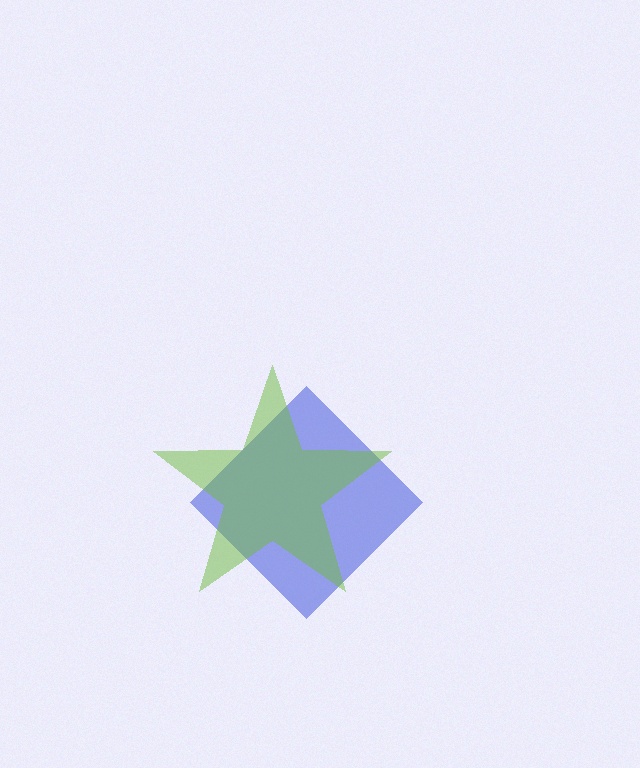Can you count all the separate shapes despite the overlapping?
Yes, there are 2 separate shapes.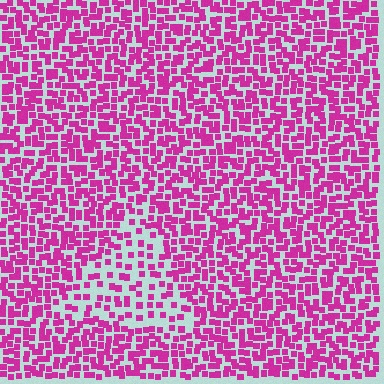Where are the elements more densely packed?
The elements are more densely packed outside the triangle boundary.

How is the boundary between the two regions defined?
The boundary is defined by a change in element density (approximately 2.0x ratio). All elements are the same color, size, and shape.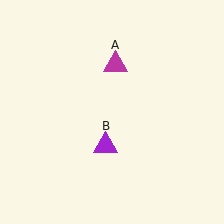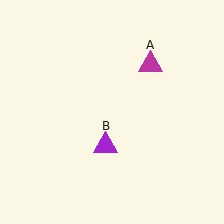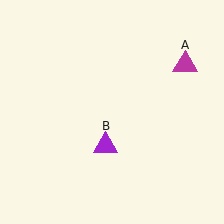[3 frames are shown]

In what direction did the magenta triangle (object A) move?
The magenta triangle (object A) moved right.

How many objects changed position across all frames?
1 object changed position: magenta triangle (object A).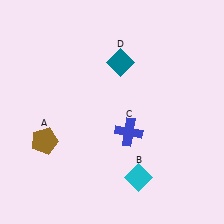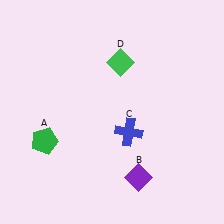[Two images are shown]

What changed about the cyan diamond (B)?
In Image 1, B is cyan. In Image 2, it changed to purple.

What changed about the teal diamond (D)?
In Image 1, D is teal. In Image 2, it changed to green.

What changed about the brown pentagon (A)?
In Image 1, A is brown. In Image 2, it changed to green.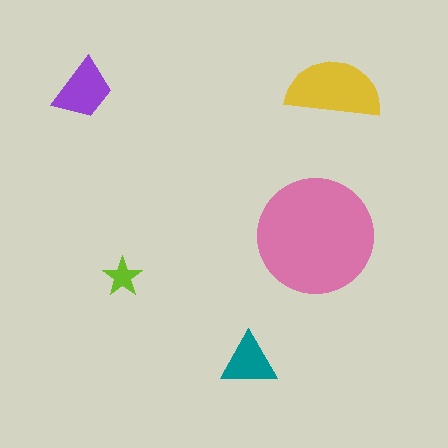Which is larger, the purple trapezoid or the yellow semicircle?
The yellow semicircle.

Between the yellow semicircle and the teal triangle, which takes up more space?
The yellow semicircle.